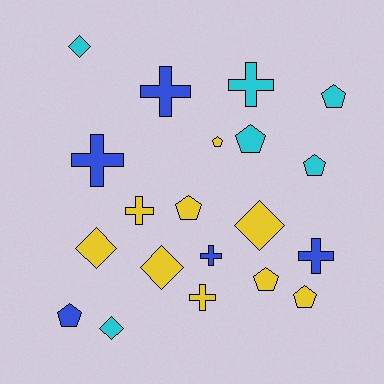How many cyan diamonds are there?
There are 2 cyan diamonds.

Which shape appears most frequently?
Pentagon, with 8 objects.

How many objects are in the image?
There are 20 objects.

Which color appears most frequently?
Yellow, with 9 objects.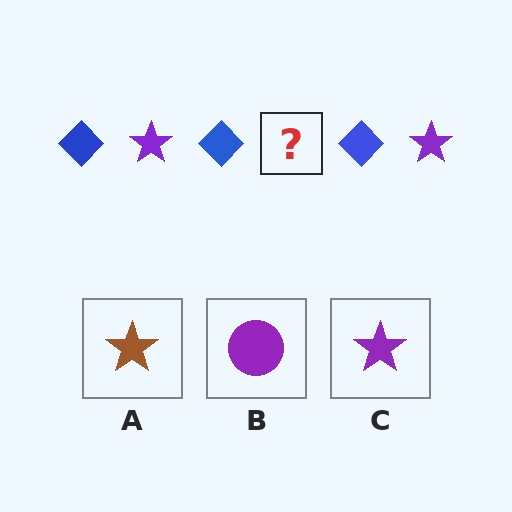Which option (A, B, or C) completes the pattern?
C.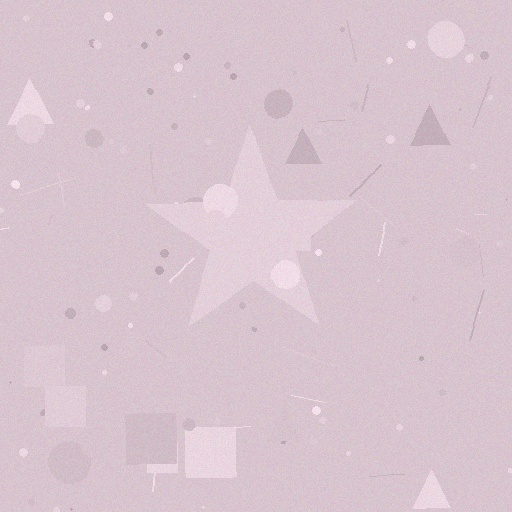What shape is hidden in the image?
A star is hidden in the image.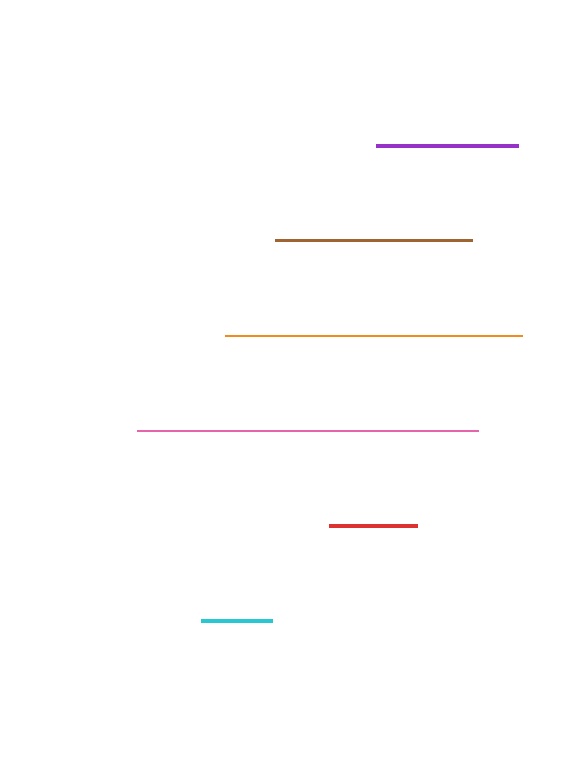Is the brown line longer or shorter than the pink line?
The pink line is longer than the brown line.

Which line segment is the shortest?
The cyan line is the shortest at approximately 71 pixels.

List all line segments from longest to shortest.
From longest to shortest: pink, orange, brown, purple, red, cyan.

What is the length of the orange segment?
The orange segment is approximately 296 pixels long.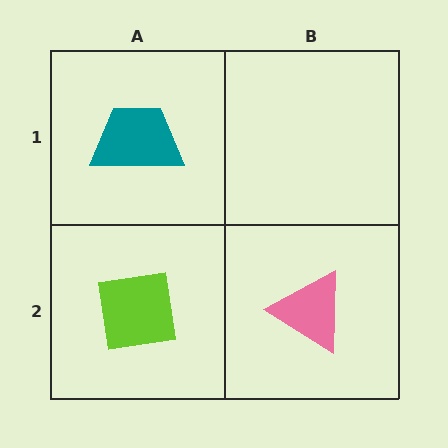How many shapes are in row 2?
2 shapes.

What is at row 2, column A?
A lime square.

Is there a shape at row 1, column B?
No, that cell is empty.